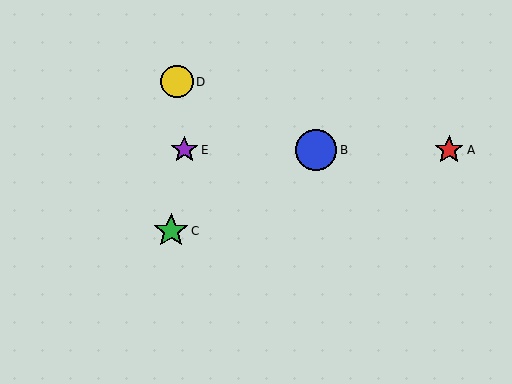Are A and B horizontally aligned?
Yes, both are at y≈150.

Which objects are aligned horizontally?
Objects A, B, E are aligned horizontally.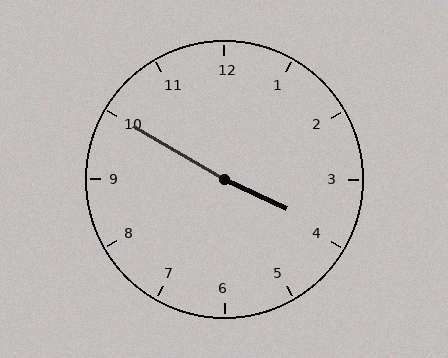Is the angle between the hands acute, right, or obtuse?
It is obtuse.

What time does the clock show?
3:50.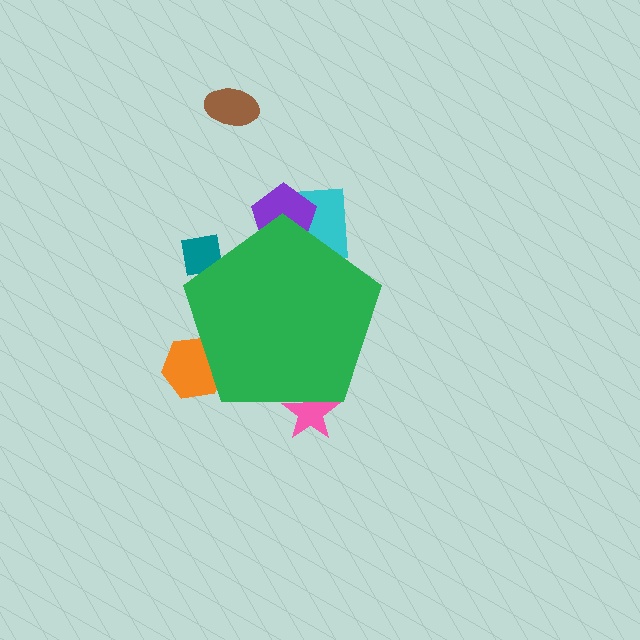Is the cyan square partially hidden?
Yes, the cyan square is partially hidden behind the green pentagon.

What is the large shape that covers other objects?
A green pentagon.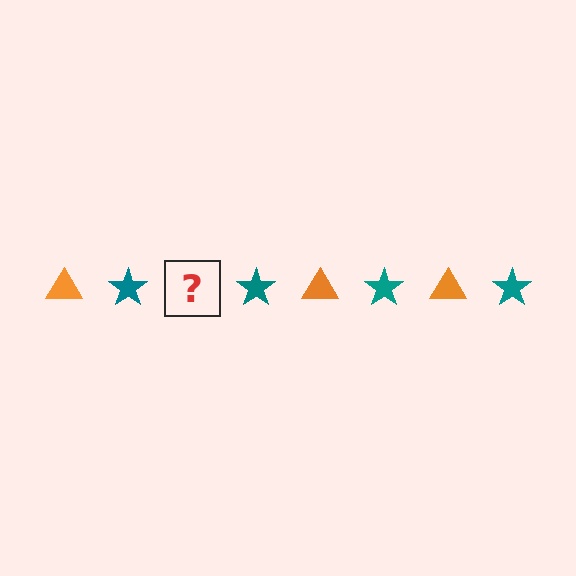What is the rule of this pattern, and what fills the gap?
The rule is that the pattern alternates between orange triangle and teal star. The gap should be filled with an orange triangle.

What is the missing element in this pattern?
The missing element is an orange triangle.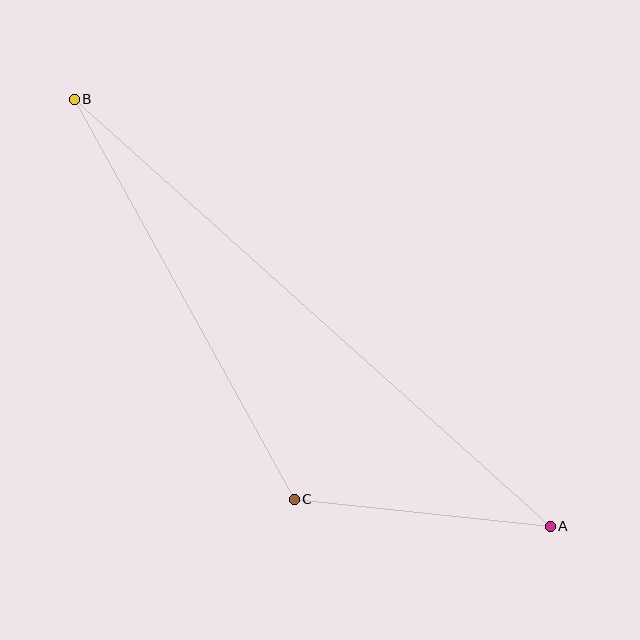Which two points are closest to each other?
Points A and C are closest to each other.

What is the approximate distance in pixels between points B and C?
The distance between B and C is approximately 457 pixels.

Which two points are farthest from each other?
Points A and B are farthest from each other.